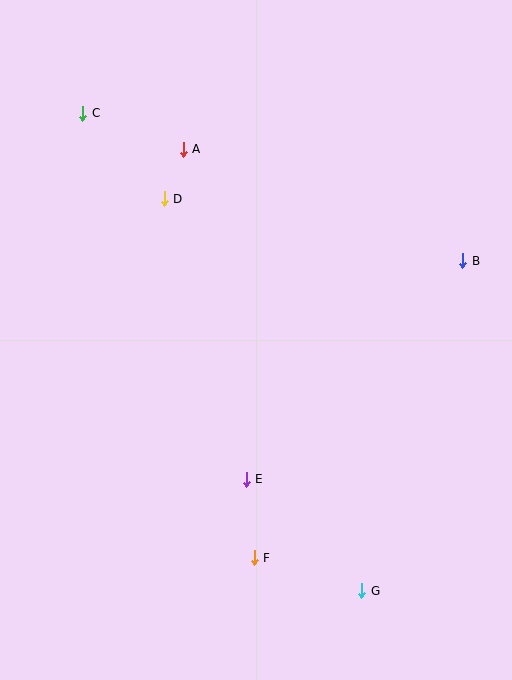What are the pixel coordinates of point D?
Point D is at (164, 199).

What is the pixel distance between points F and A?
The distance between F and A is 415 pixels.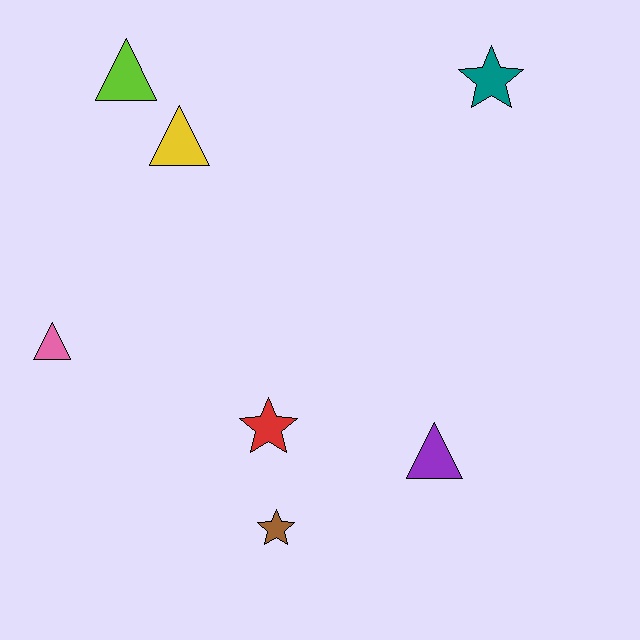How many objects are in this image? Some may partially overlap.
There are 7 objects.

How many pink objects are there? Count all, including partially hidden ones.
There is 1 pink object.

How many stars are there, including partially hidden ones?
There are 3 stars.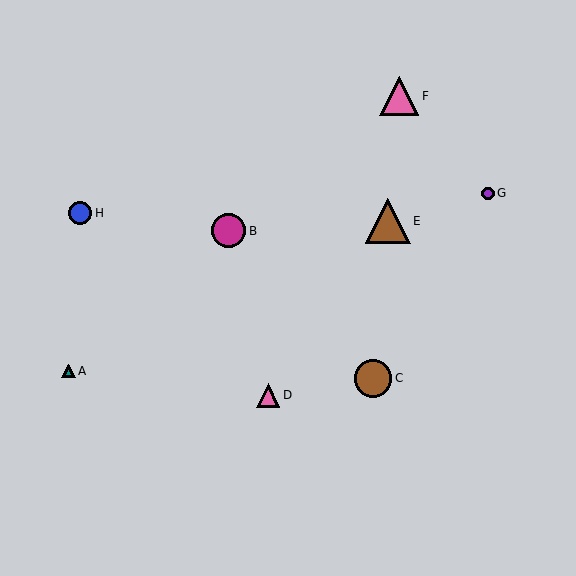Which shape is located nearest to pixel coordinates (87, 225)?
The blue circle (labeled H) at (80, 213) is nearest to that location.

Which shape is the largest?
The brown triangle (labeled E) is the largest.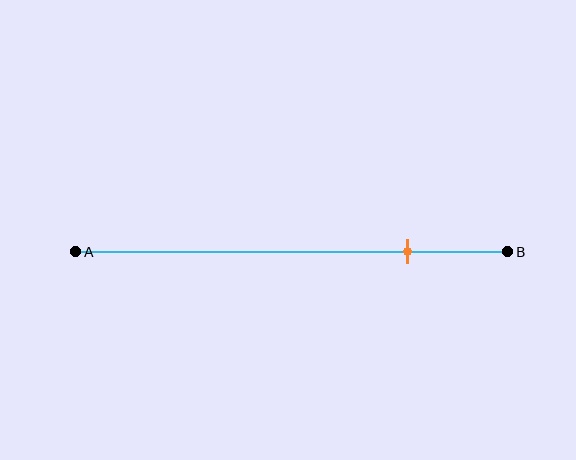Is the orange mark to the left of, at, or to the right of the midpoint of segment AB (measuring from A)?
The orange mark is to the right of the midpoint of segment AB.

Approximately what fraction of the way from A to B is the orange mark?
The orange mark is approximately 75% of the way from A to B.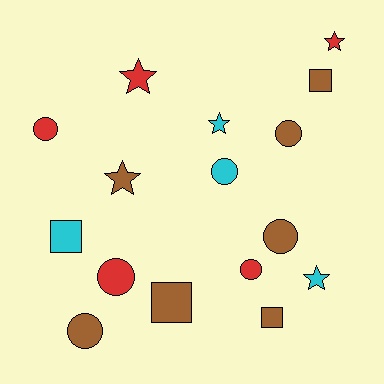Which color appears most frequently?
Brown, with 7 objects.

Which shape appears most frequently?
Circle, with 7 objects.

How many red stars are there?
There are 2 red stars.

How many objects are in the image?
There are 16 objects.